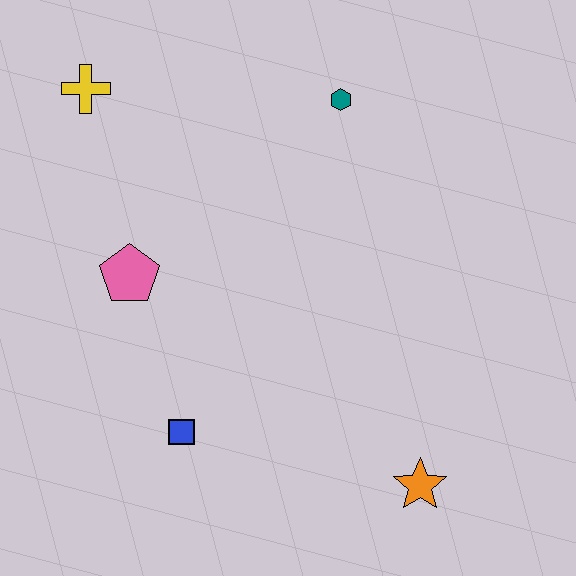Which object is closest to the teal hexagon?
The yellow cross is closest to the teal hexagon.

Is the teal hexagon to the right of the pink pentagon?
Yes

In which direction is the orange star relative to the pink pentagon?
The orange star is to the right of the pink pentagon.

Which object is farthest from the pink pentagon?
The orange star is farthest from the pink pentagon.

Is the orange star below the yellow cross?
Yes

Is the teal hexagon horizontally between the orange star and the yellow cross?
Yes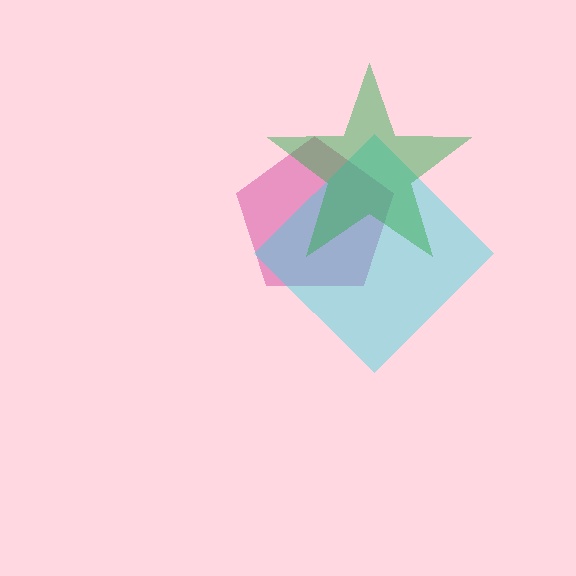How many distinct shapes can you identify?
There are 3 distinct shapes: a pink pentagon, a cyan diamond, a green star.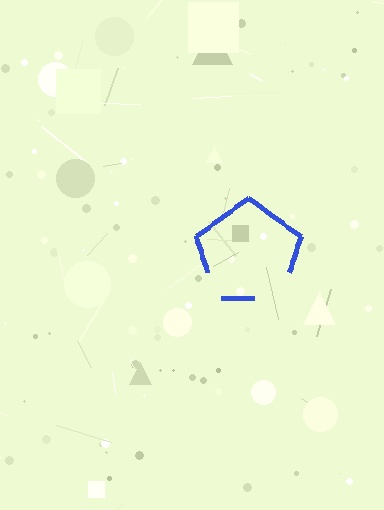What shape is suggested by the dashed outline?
The dashed outline suggests a pentagon.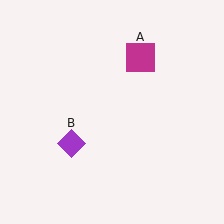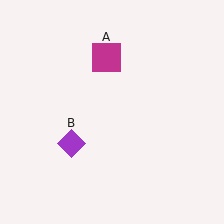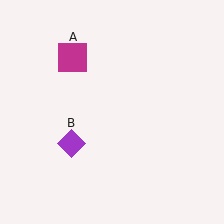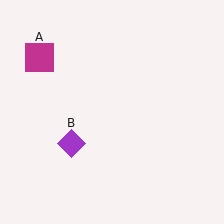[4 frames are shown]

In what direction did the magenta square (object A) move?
The magenta square (object A) moved left.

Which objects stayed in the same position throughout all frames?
Purple diamond (object B) remained stationary.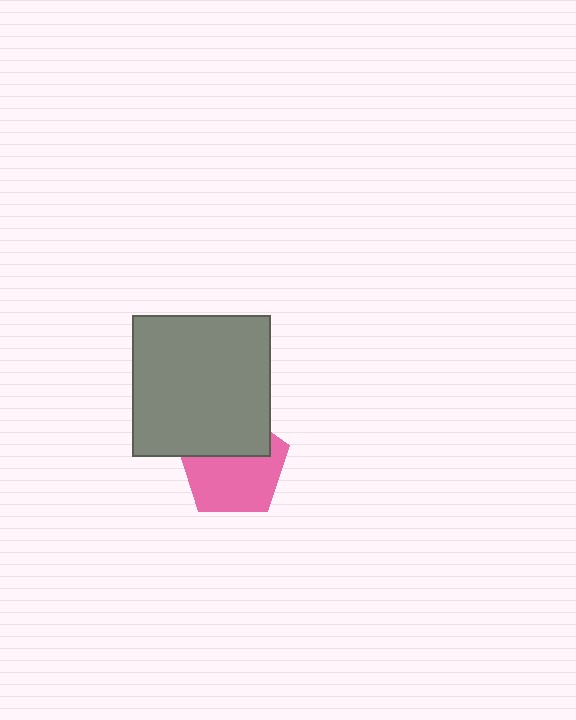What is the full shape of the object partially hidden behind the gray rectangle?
The partially hidden object is a pink pentagon.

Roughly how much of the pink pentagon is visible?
About half of it is visible (roughly 61%).